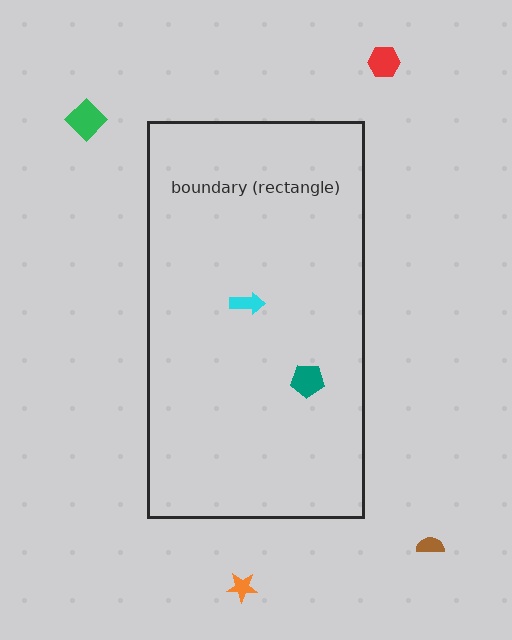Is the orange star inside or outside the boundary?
Outside.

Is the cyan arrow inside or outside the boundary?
Inside.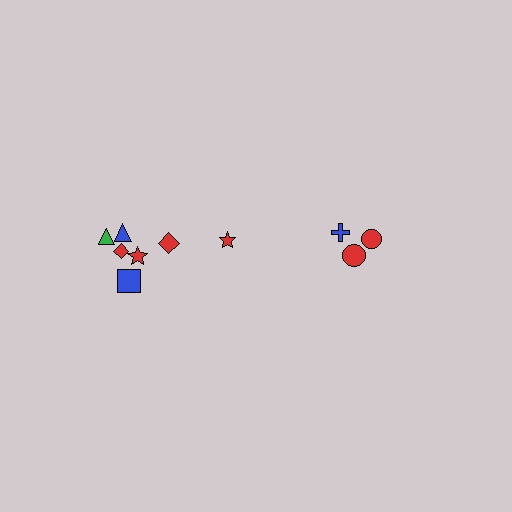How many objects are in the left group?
There are 7 objects.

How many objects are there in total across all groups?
There are 10 objects.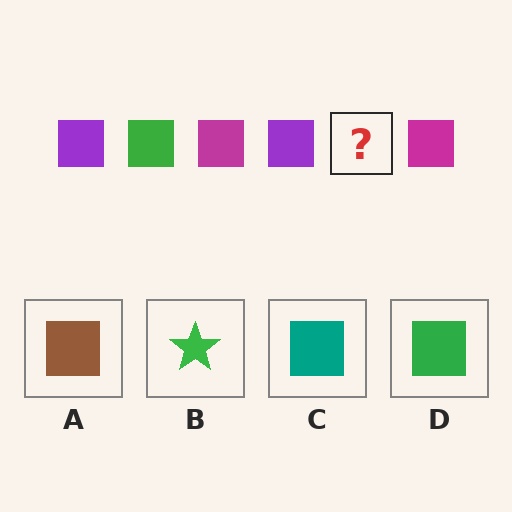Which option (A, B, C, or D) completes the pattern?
D.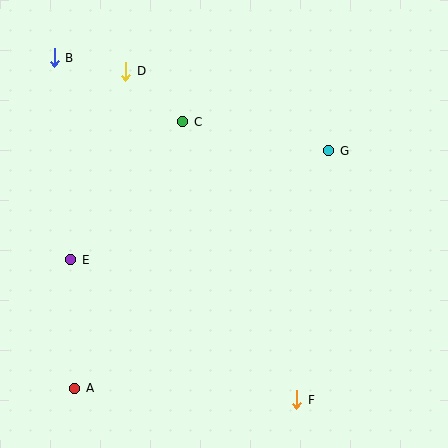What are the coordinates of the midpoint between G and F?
The midpoint between G and F is at (313, 275).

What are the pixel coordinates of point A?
Point A is at (75, 388).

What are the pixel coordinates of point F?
Point F is at (297, 400).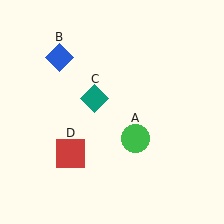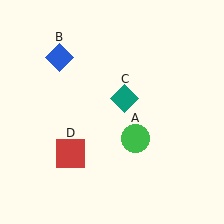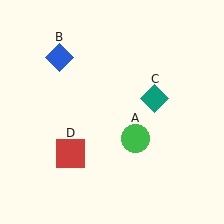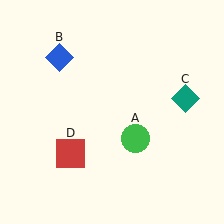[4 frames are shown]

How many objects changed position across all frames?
1 object changed position: teal diamond (object C).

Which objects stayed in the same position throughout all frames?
Green circle (object A) and blue diamond (object B) and red square (object D) remained stationary.